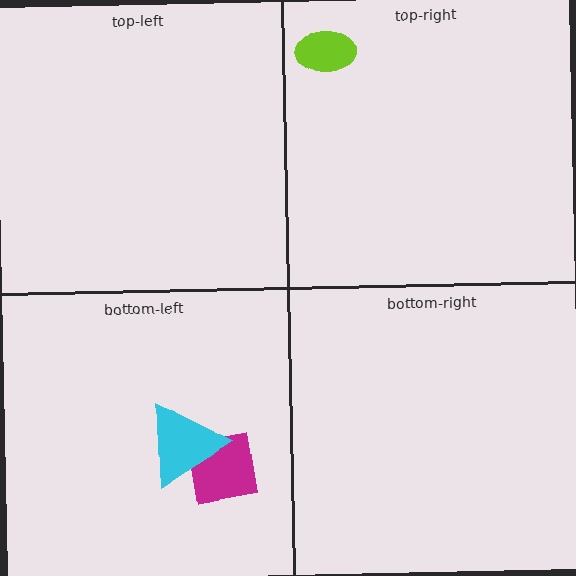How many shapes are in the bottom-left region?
2.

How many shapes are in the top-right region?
1.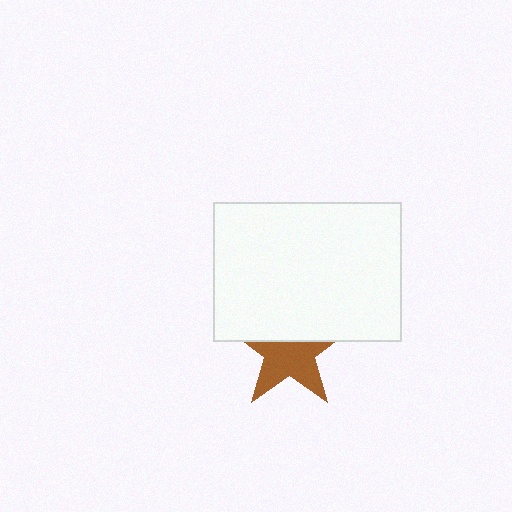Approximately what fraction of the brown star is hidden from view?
Roughly 40% of the brown star is hidden behind the white rectangle.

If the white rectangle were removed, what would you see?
You would see the complete brown star.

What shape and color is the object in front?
The object in front is a white rectangle.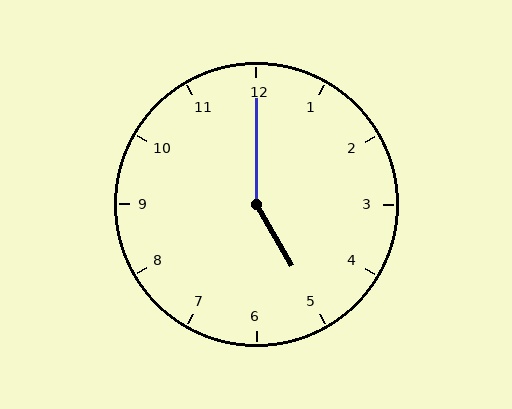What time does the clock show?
5:00.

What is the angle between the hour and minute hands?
Approximately 150 degrees.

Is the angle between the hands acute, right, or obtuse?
It is obtuse.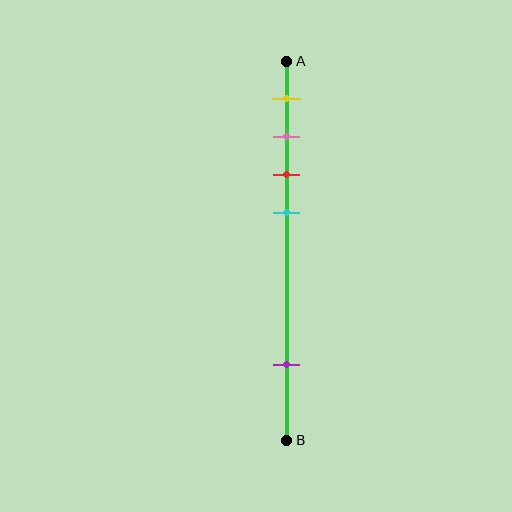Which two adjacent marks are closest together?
The pink and red marks are the closest adjacent pair.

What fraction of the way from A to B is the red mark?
The red mark is approximately 30% (0.3) of the way from A to B.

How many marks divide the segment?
There are 5 marks dividing the segment.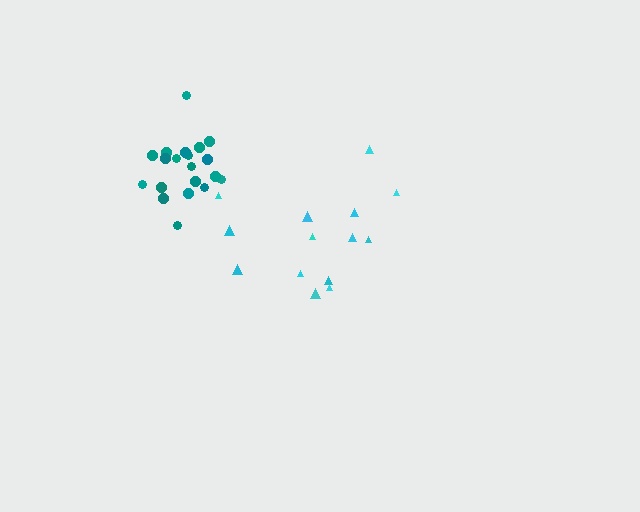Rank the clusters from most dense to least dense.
teal, cyan.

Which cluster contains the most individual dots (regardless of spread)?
Teal (20).